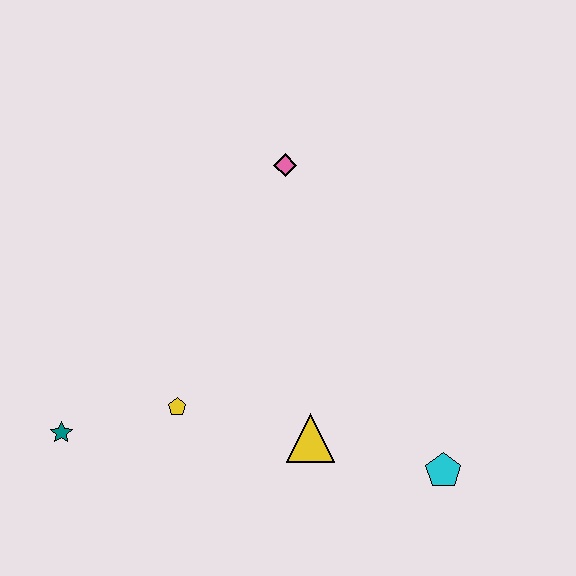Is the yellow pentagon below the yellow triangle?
No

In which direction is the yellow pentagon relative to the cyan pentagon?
The yellow pentagon is to the left of the cyan pentagon.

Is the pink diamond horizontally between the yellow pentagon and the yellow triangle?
Yes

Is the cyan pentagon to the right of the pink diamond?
Yes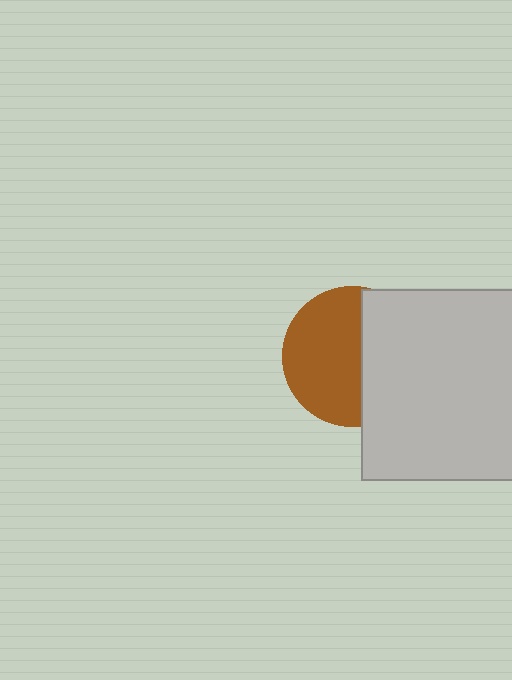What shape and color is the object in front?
The object in front is a light gray square.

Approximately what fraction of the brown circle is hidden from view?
Roughly 42% of the brown circle is hidden behind the light gray square.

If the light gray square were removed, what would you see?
You would see the complete brown circle.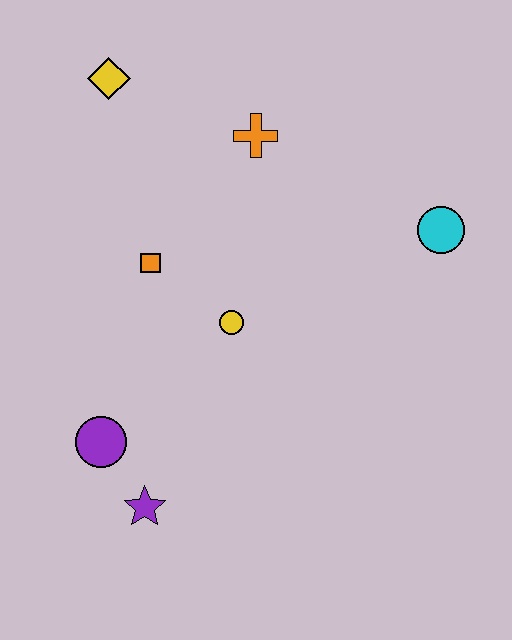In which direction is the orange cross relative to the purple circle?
The orange cross is above the purple circle.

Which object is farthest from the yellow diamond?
The purple star is farthest from the yellow diamond.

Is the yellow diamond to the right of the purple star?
No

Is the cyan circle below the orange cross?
Yes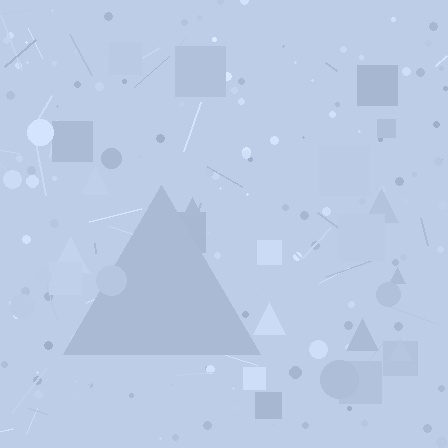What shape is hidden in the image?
A triangle is hidden in the image.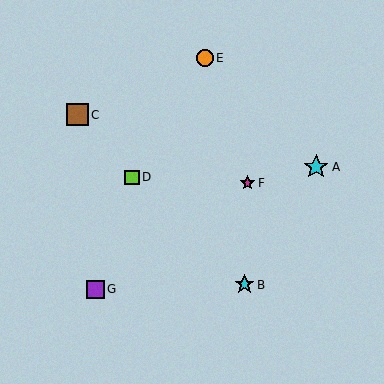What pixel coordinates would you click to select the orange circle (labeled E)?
Click at (205, 58) to select the orange circle E.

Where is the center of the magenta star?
The center of the magenta star is at (247, 183).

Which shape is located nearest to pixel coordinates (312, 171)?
The cyan star (labeled A) at (316, 167) is nearest to that location.